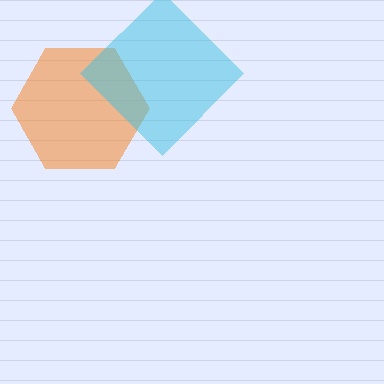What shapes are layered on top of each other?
The layered shapes are: an orange hexagon, a cyan diamond.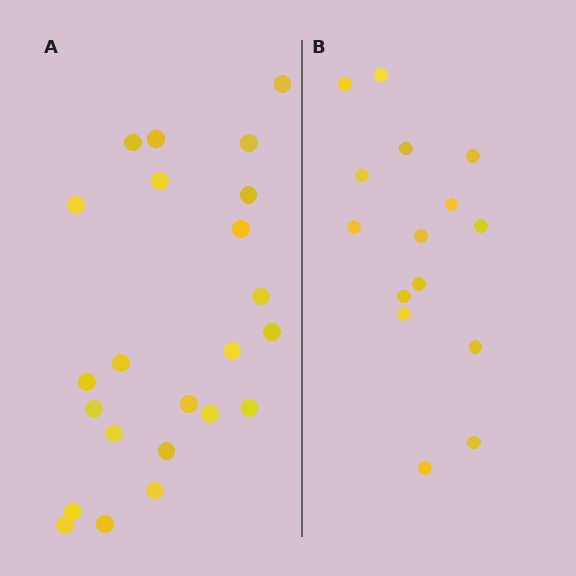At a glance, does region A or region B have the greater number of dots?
Region A (the left region) has more dots.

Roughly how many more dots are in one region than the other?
Region A has roughly 8 or so more dots than region B.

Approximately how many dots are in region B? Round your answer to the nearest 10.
About 20 dots. (The exact count is 15, which rounds to 20.)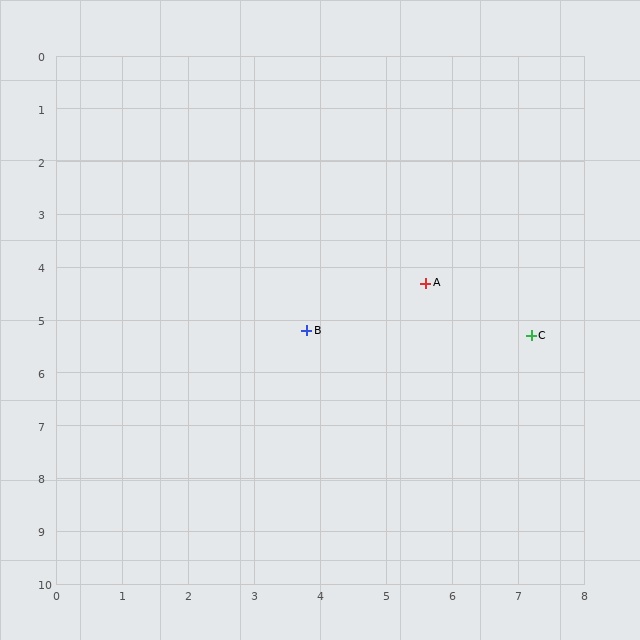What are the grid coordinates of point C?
Point C is at approximately (7.2, 5.3).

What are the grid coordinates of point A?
Point A is at approximately (5.6, 4.3).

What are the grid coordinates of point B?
Point B is at approximately (3.8, 5.2).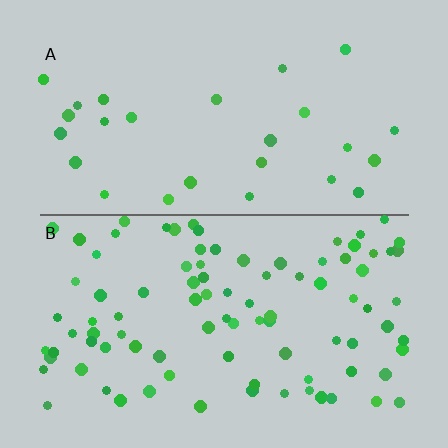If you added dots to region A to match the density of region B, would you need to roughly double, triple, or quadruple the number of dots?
Approximately triple.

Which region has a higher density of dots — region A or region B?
B (the bottom).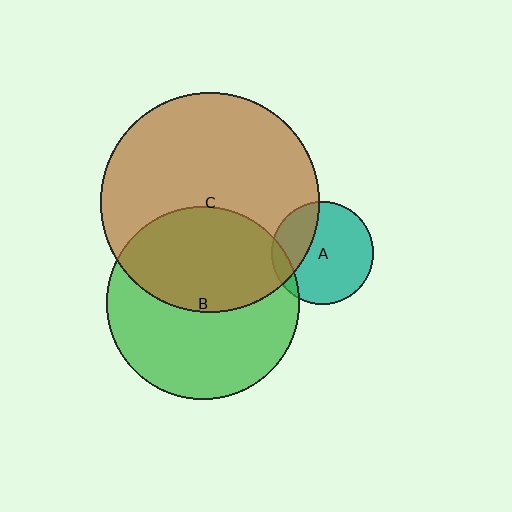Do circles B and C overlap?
Yes.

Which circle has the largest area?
Circle C (brown).